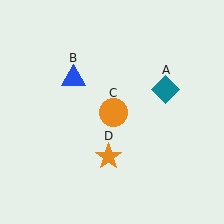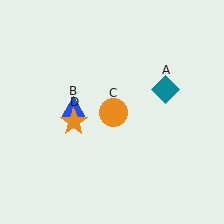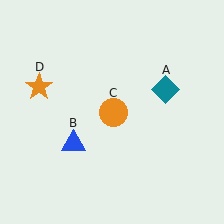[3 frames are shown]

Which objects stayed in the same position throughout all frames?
Teal diamond (object A) and orange circle (object C) remained stationary.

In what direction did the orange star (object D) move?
The orange star (object D) moved up and to the left.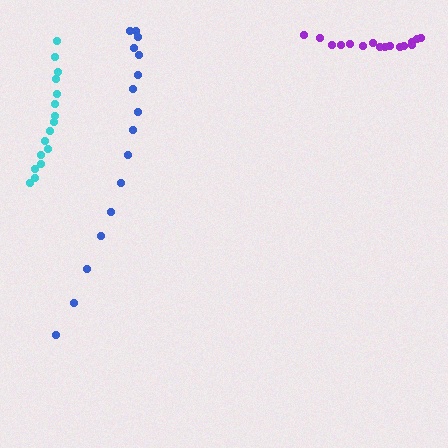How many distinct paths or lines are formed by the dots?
There are 3 distinct paths.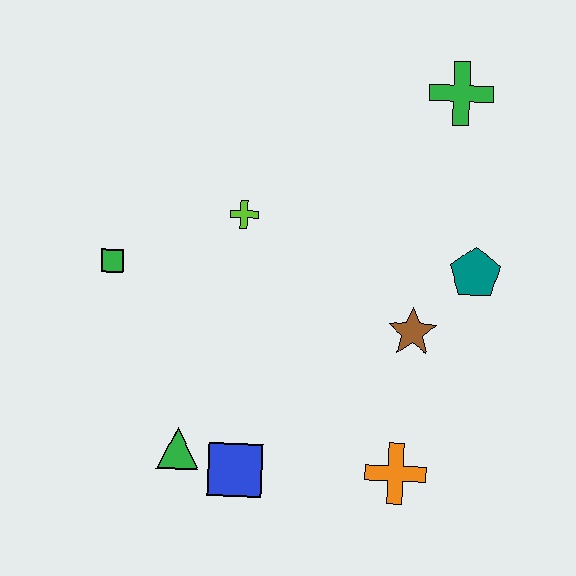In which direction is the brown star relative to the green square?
The brown star is to the right of the green square.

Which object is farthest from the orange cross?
The green cross is farthest from the orange cross.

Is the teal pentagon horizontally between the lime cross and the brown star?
No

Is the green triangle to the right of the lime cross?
No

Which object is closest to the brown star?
The teal pentagon is closest to the brown star.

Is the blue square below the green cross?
Yes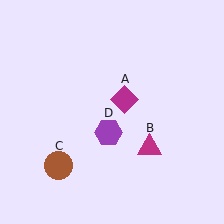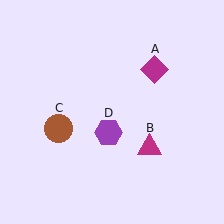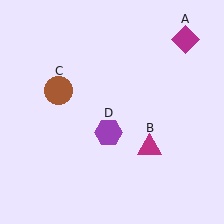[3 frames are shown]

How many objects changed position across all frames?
2 objects changed position: magenta diamond (object A), brown circle (object C).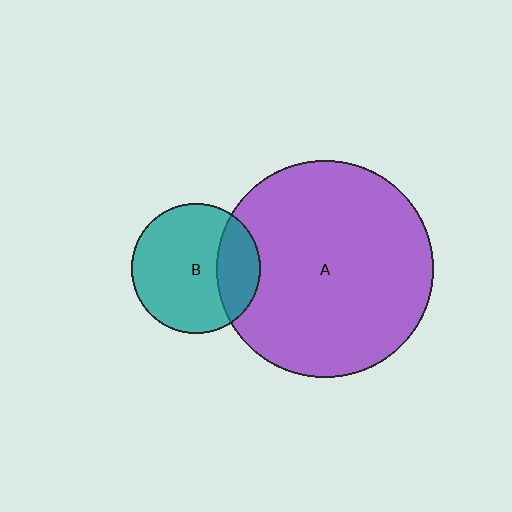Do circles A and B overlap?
Yes.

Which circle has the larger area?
Circle A (purple).